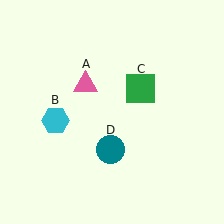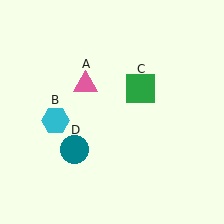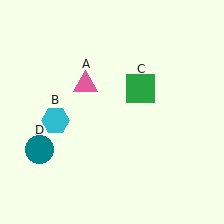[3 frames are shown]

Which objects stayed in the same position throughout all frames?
Pink triangle (object A) and cyan hexagon (object B) and green square (object C) remained stationary.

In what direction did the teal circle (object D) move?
The teal circle (object D) moved left.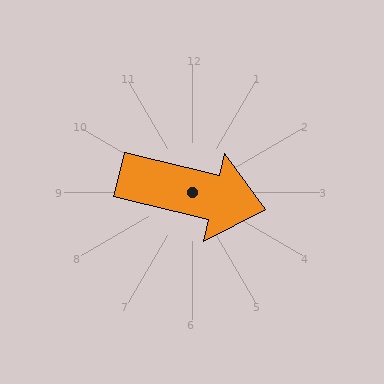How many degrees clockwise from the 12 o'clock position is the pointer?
Approximately 104 degrees.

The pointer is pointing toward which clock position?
Roughly 3 o'clock.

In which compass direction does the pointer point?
East.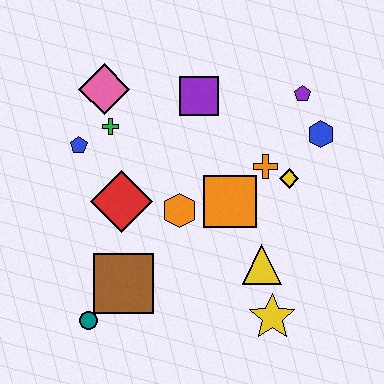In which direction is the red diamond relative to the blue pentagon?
The red diamond is below the blue pentagon.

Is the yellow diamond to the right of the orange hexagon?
Yes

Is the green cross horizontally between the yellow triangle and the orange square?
No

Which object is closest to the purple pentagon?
The blue hexagon is closest to the purple pentagon.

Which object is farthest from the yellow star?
The pink diamond is farthest from the yellow star.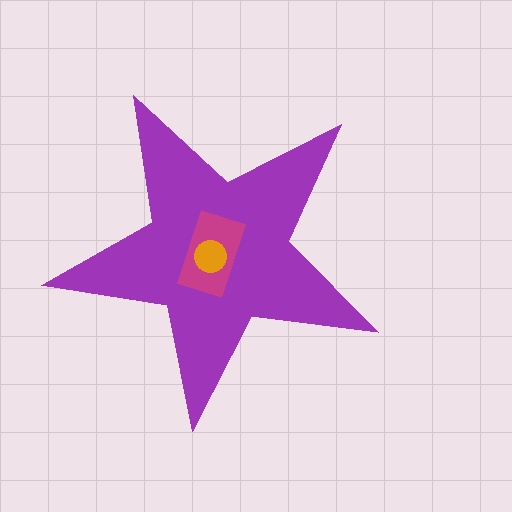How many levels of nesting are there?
3.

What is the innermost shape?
The orange circle.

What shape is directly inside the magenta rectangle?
The orange circle.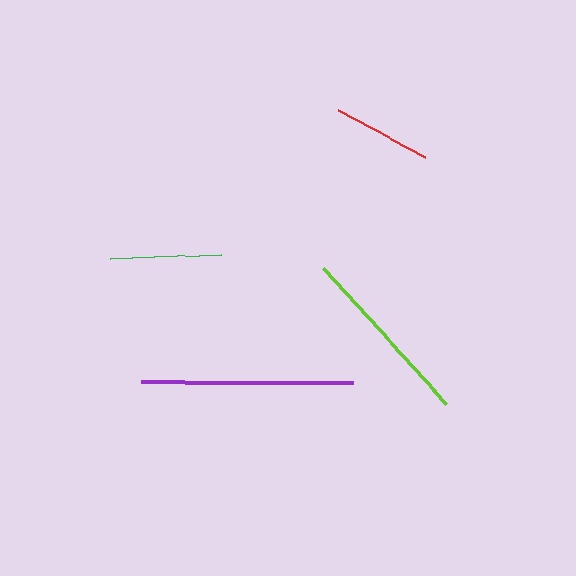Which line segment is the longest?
The purple line is the longest at approximately 212 pixels.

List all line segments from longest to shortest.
From longest to shortest: purple, lime, green, red.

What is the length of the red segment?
The red segment is approximately 98 pixels long.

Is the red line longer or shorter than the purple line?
The purple line is longer than the red line.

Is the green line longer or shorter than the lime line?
The lime line is longer than the green line.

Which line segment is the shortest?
The red line is the shortest at approximately 98 pixels.